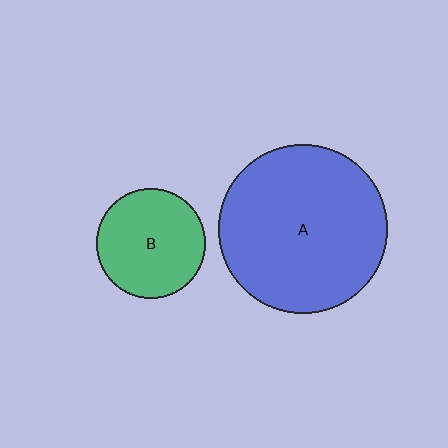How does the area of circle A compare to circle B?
Approximately 2.4 times.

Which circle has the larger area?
Circle A (blue).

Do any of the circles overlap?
No, none of the circles overlap.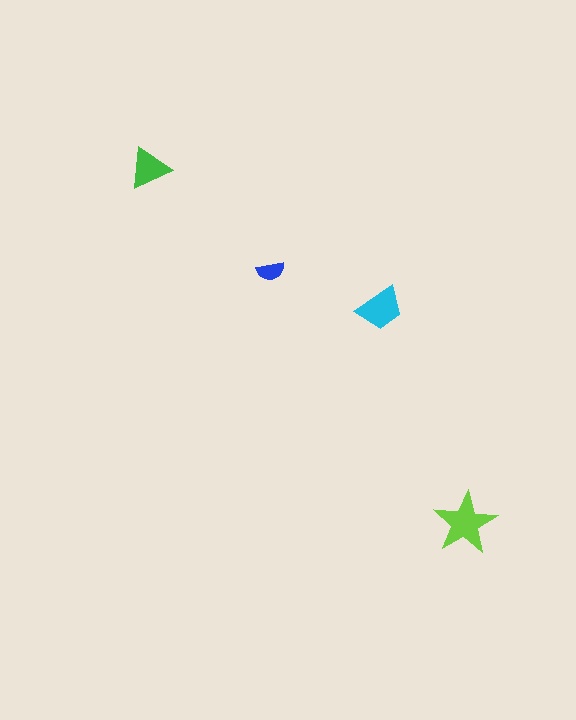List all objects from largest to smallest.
The lime star, the cyan trapezoid, the green triangle, the blue semicircle.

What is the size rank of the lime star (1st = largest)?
1st.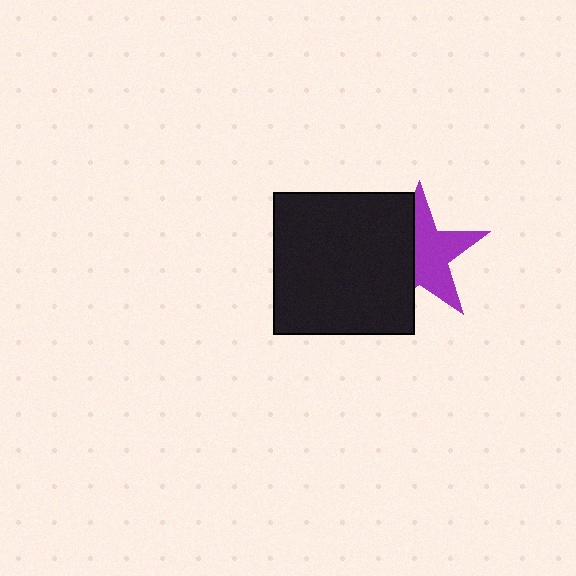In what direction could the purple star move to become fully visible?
The purple star could move right. That would shift it out from behind the black square entirely.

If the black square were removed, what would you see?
You would see the complete purple star.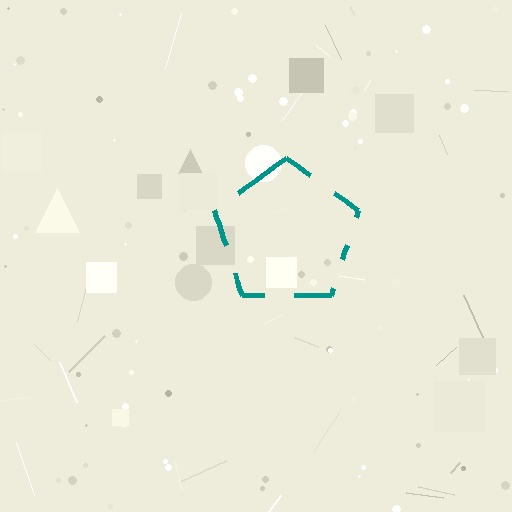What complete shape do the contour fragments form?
The contour fragments form a pentagon.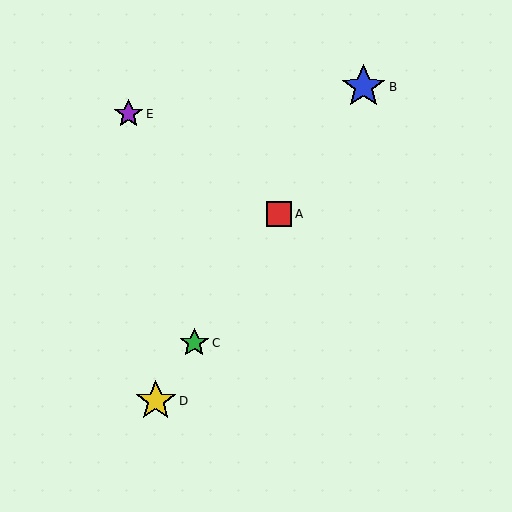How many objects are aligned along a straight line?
4 objects (A, B, C, D) are aligned along a straight line.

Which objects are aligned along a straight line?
Objects A, B, C, D are aligned along a straight line.